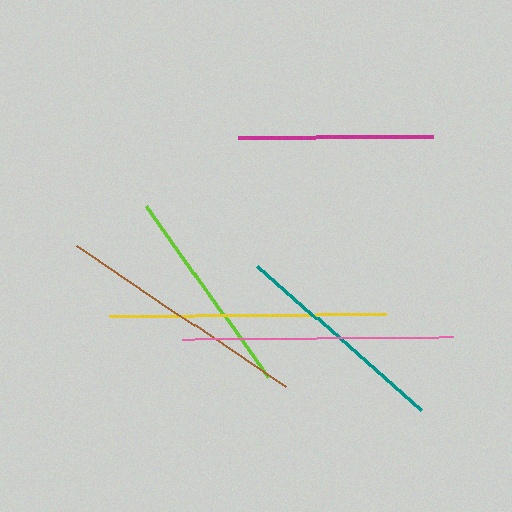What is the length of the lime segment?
The lime segment is approximately 210 pixels long.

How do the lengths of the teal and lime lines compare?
The teal and lime lines are approximately the same length.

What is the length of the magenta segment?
The magenta segment is approximately 195 pixels long.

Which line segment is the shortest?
The magenta line is the shortest at approximately 195 pixels.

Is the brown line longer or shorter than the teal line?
The brown line is longer than the teal line.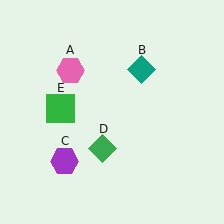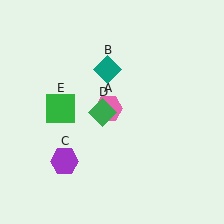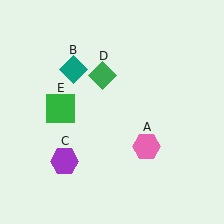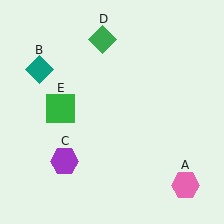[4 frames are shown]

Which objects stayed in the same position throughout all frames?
Purple hexagon (object C) and green square (object E) remained stationary.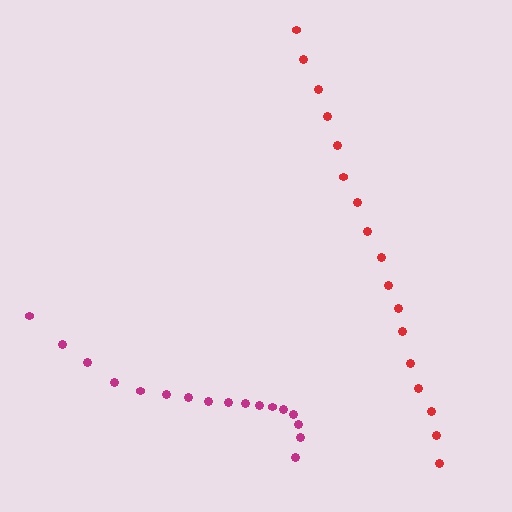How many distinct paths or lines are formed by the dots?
There are 2 distinct paths.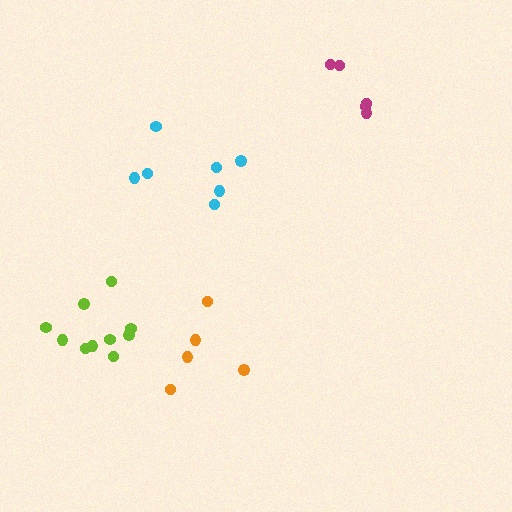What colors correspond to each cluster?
The clusters are colored: cyan, orange, magenta, lime.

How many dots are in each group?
Group 1: 7 dots, Group 2: 5 dots, Group 3: 5 dots, Group 4: 10 dots (27 total).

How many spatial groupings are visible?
There are 4 spatial groupings.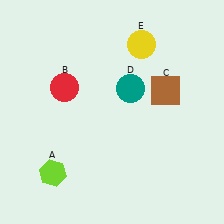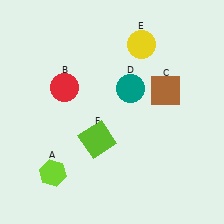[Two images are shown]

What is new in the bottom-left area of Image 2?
A lime square (F) was added in the bottom-left area of Image 2.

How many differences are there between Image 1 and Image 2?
There is 1 difference between the two images.